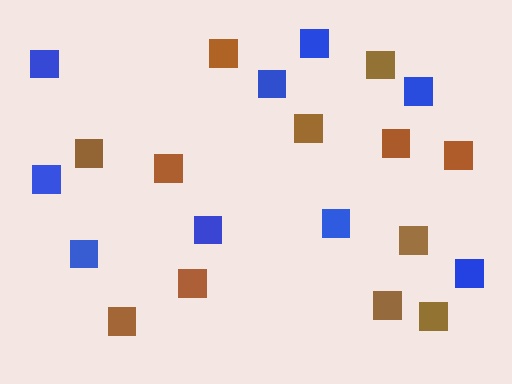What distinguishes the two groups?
There are 2 groups: one group of brown squares (12) and one group of blue squares (9).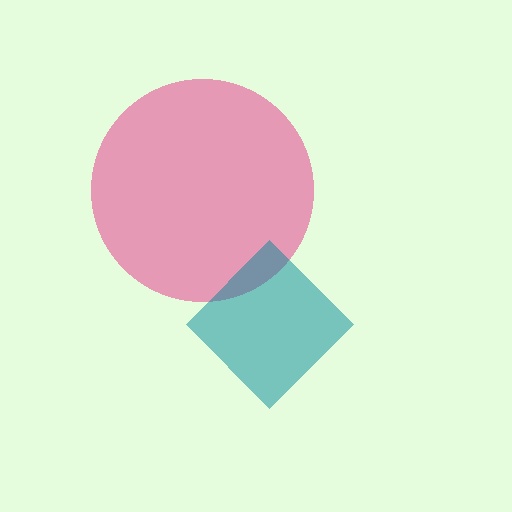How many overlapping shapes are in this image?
There are 2 overlapping shapes in the image.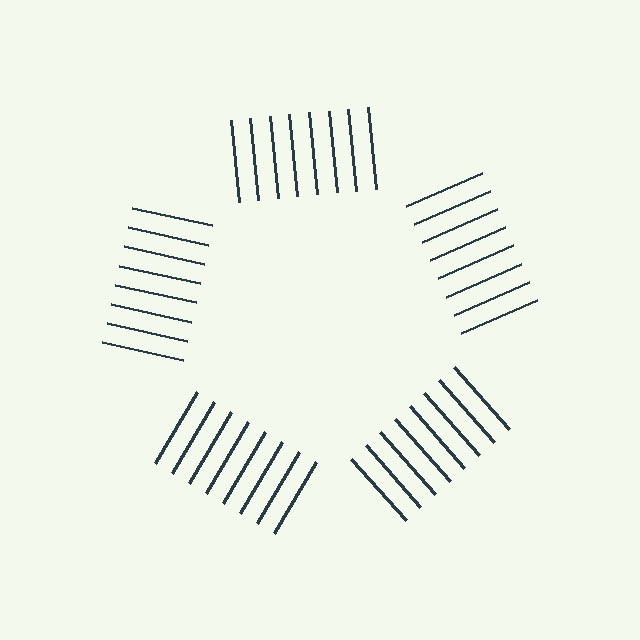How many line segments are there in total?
40 — 8 along each of the 5 edges.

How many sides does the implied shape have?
5 sides — the line-ends trace a pentagon.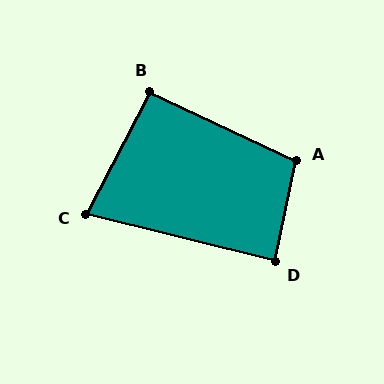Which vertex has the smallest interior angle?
C, at approximately 76 degrees.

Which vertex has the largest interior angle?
A, at approximately 104 degrees.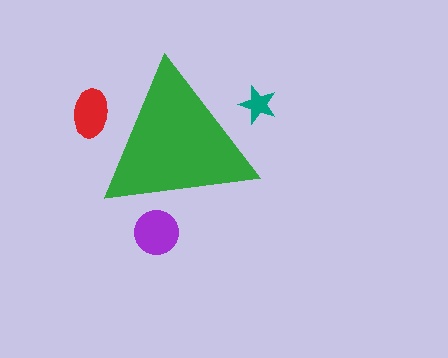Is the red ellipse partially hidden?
Yes, the red ellipse is partially hidden behind the green triangle.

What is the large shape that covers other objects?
A green triangle.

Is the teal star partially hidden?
Yes, the teal star is partially hidden behind the green triangle.